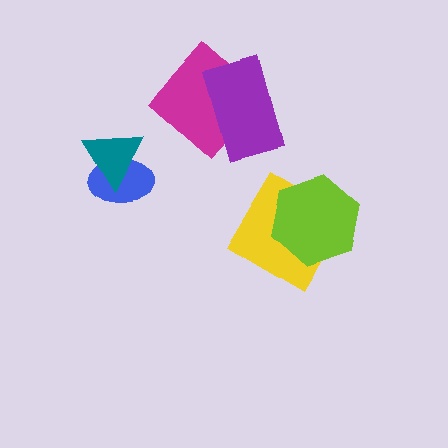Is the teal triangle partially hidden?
No, no other shape covers it.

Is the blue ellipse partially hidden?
Yes, it is partially covered by another shape.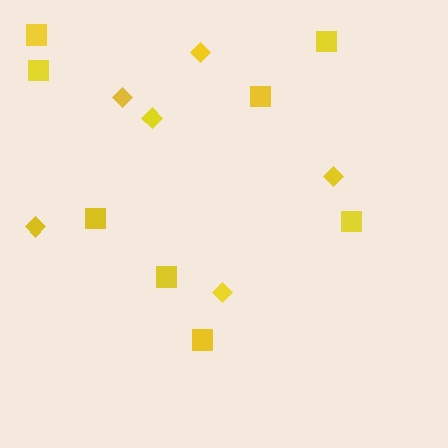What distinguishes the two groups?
There are 2 groups: one group of squares (8) and one group of diamonds (6).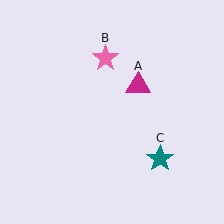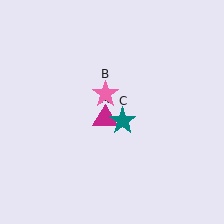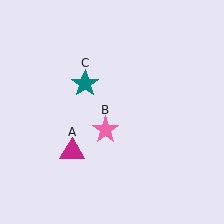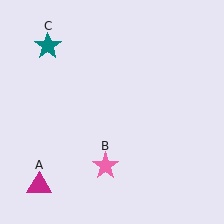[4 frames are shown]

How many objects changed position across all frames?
3 objects changed position: magenta triangle (object A), pink star (object B), teal star (object C).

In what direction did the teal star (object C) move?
The teal star (object C) moved up and to the left.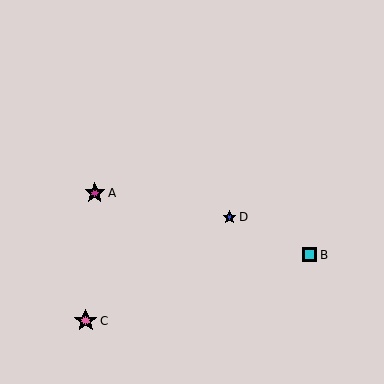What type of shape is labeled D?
Shape D is a blue star.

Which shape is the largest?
The pink star (labeled C) is the largest.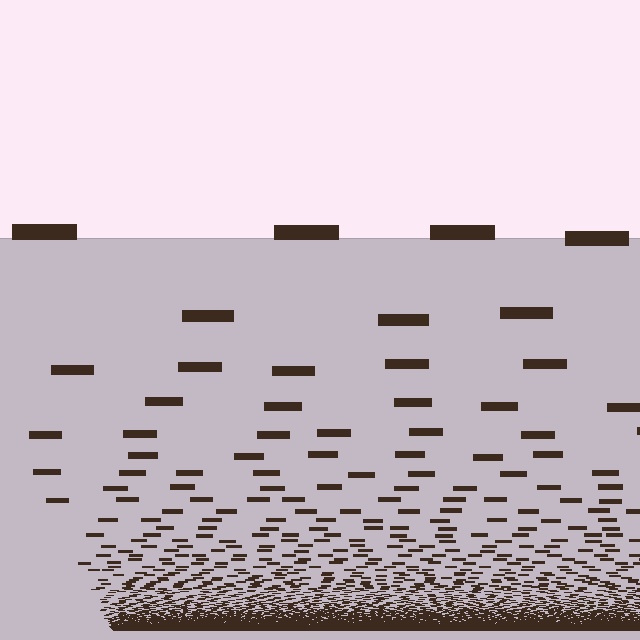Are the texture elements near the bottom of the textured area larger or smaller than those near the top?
Smaller. The gradient is inverted — elements near the bottom are smaller and denser.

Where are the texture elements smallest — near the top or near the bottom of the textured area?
Near the bottom.